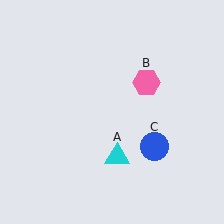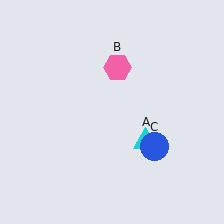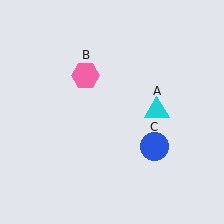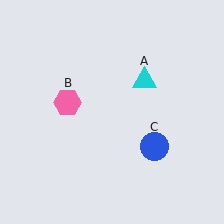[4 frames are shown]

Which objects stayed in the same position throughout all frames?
Blue circle (object C) remained stationary.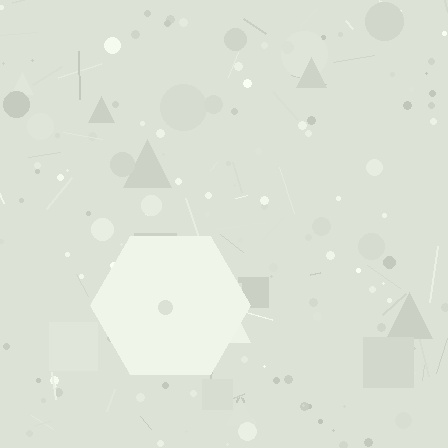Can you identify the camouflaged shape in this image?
The camouflaged shape is a hexagon.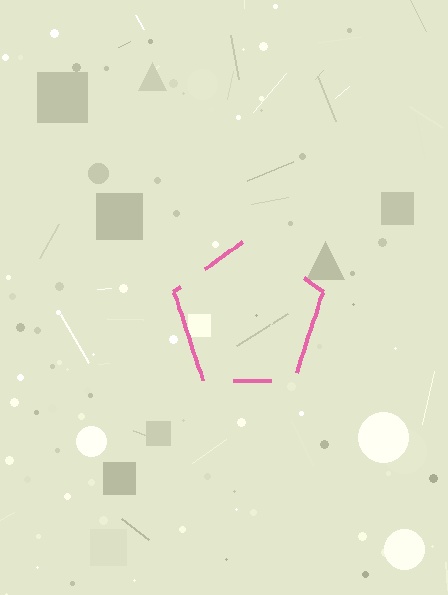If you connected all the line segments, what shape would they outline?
They would outline a pentagon.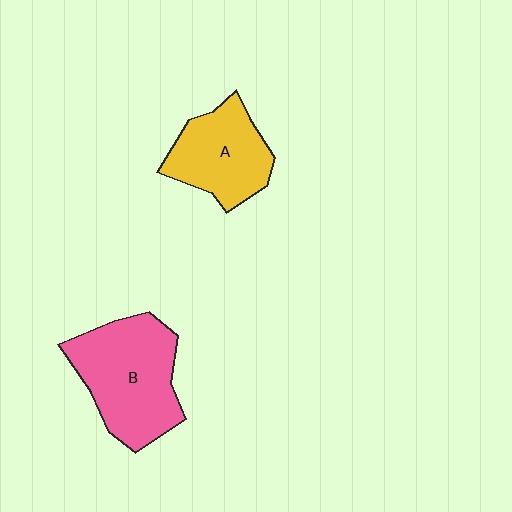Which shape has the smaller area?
Shape A (yellow).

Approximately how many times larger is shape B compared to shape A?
Approximately 1.4 times.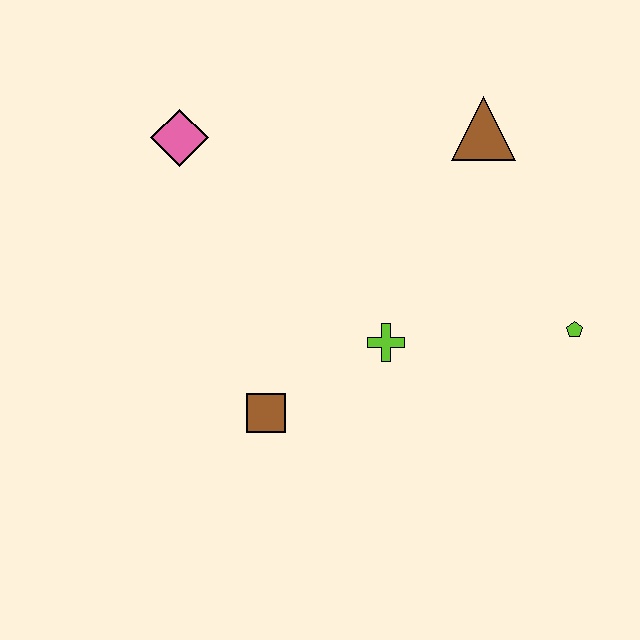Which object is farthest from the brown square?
The brown triangle is farthest from the brown square.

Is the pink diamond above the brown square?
Yes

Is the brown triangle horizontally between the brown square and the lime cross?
No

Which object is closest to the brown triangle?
The lime pentagon is closest to the brown triangle.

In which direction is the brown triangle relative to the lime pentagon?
The brown triangle is above the lime pentagon.